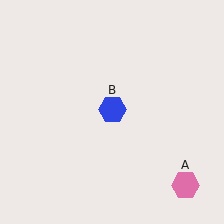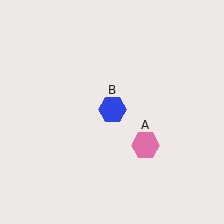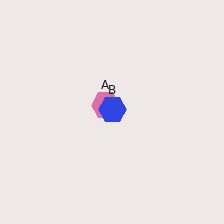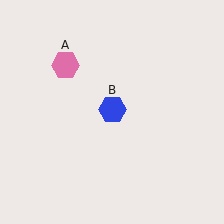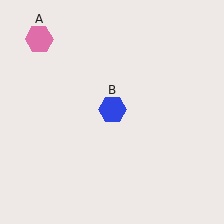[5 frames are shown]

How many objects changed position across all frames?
1 object changed position: pink hexagon (object A).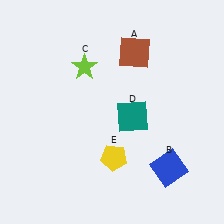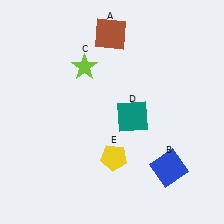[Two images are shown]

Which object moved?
The brown square (A) moved left.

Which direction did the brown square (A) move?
The brown square (A) moved left.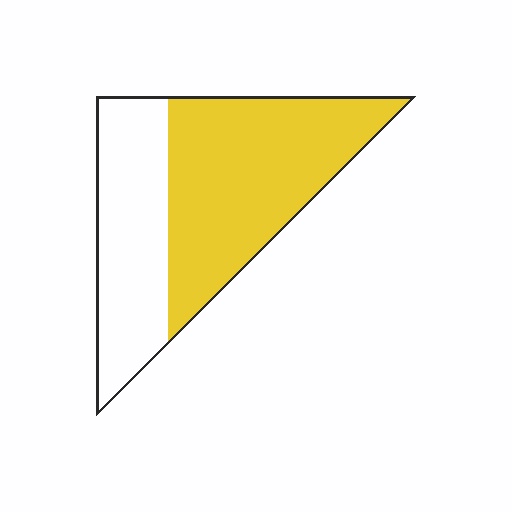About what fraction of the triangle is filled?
About three fifths (3/5).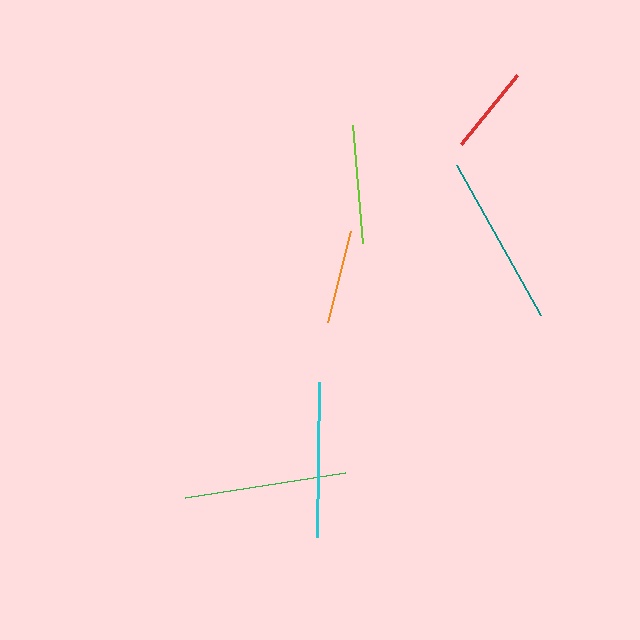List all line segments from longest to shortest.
From longest to shortest: teal, green, cyan, lime, orange, red.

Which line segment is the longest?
The teal line is the longest at approximately 172 pixels.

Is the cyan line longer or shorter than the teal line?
The teal line is longer than the cyan line.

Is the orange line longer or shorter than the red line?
The orange line is longer than the red line.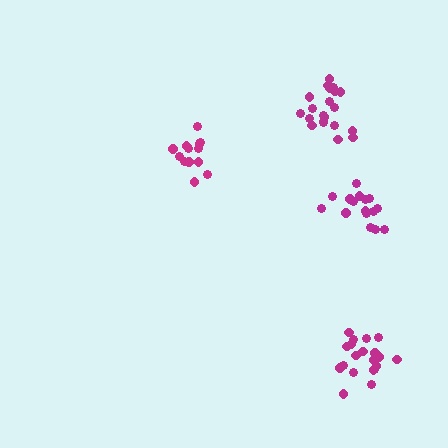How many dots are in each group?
Group 1: 20 dots, Group 2: 16 dots, Group 3: 15 dots, Group 4: 21 dots (72 total).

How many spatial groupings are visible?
There are 4 spatial groupings.